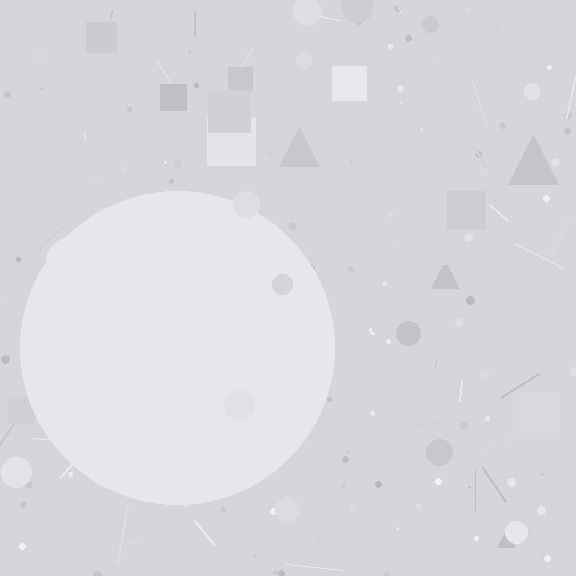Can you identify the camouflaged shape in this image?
The camouflaged shape is a circle.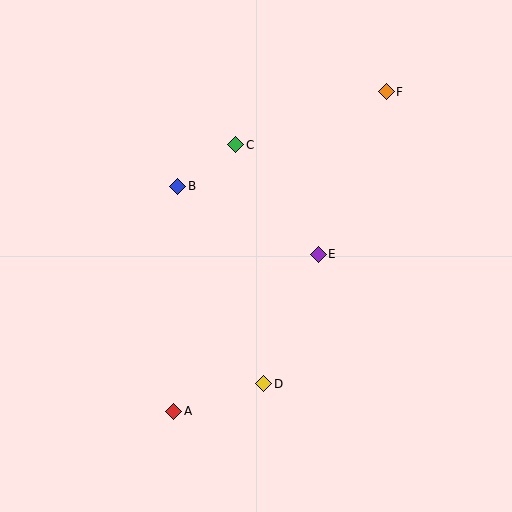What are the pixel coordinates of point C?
Point C is at (236, 145).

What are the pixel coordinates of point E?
Point E is at (318, 254).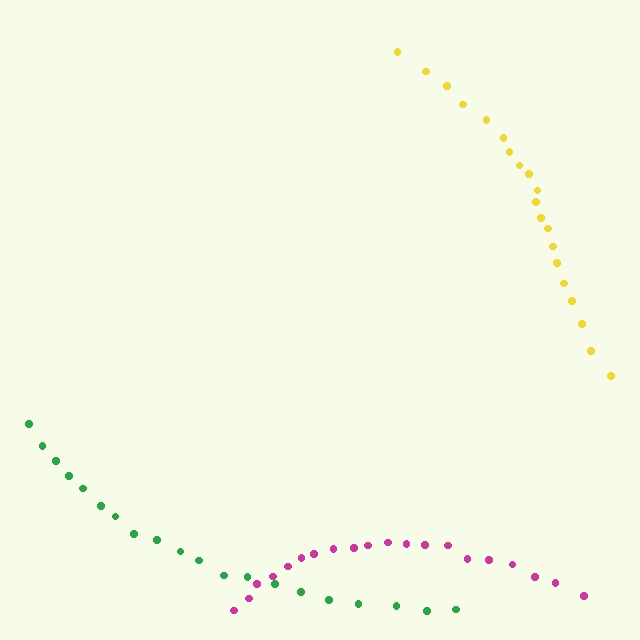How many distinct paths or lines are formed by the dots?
There are 3 distinct paths.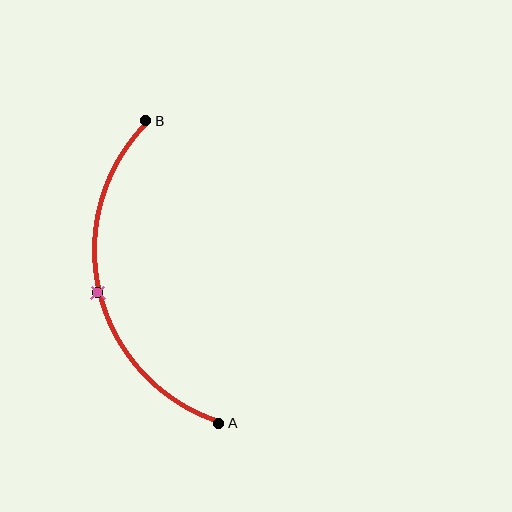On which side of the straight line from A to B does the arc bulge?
The arc bulges to the left of the straight line connecting A and B.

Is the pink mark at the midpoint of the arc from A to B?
Yes. The pink mark lies on the arc at equal arc-length from both A and B — it is the arc midpoint.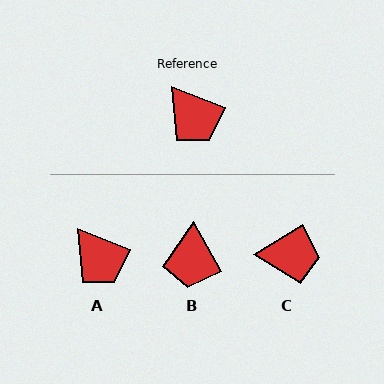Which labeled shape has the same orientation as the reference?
A.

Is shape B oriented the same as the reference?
No, it is off by about 40 degrees.